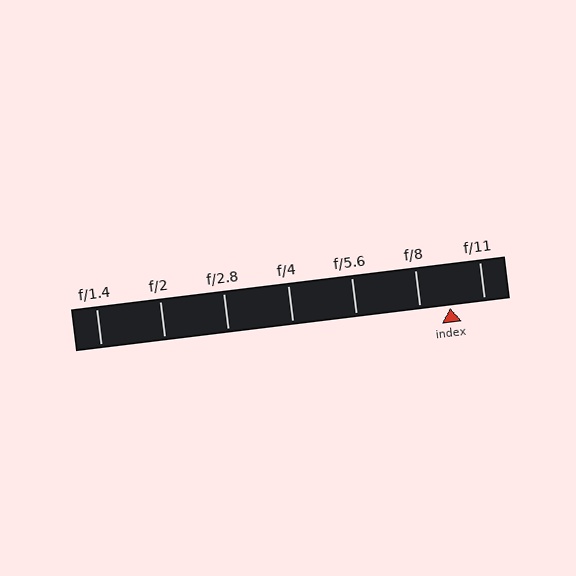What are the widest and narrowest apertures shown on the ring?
The widest aperture shown is f/1.4 and the narrowest is f/11.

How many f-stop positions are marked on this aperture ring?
There are 7 f-stop positions marked.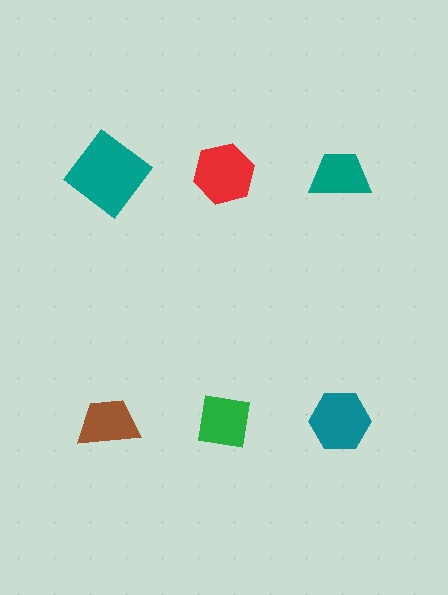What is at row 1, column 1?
A teal diamond.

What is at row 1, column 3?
A teal trapezoid.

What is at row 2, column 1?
A brown trapezoid.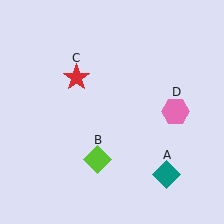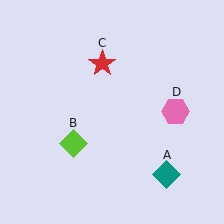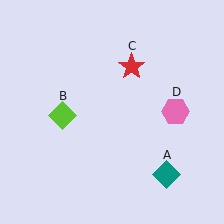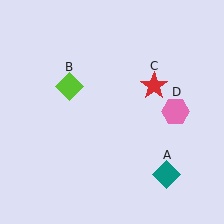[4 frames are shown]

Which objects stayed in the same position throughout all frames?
Teal diamond (object A) and pink hexagon (object D) remained stationary.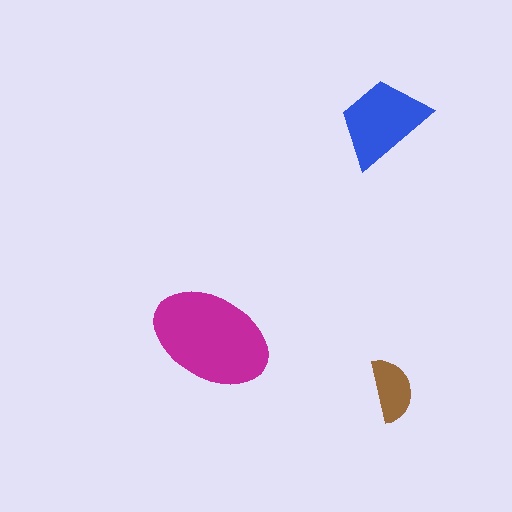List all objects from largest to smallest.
The magenta ellipse, the blue trapezoid, the brown semicircle.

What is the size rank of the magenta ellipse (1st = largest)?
1st.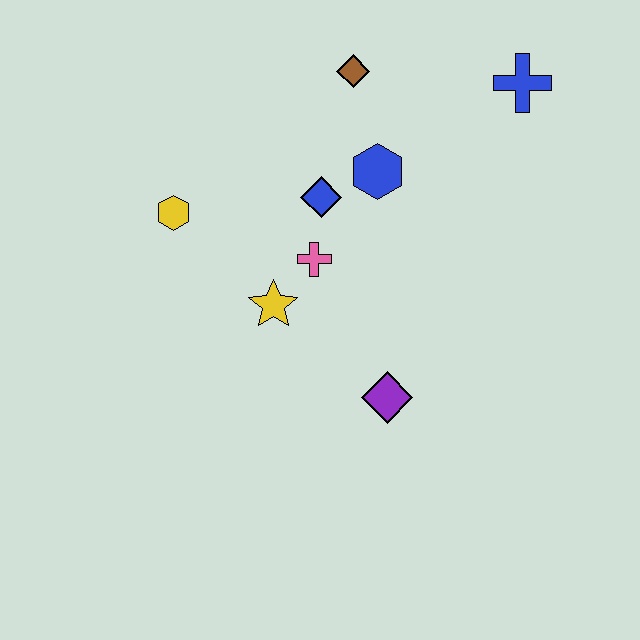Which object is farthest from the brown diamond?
The purple diamond is farthest from the brown diamond.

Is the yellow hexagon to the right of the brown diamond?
No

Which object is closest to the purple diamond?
The yellow star is closest to the purple diamond.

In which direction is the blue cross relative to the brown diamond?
The blue cross is to the right of the brown diamond.